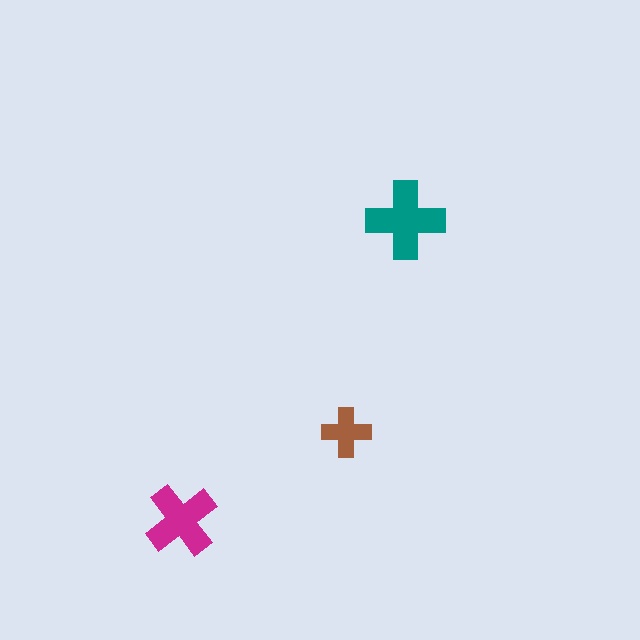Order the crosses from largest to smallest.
the teal one, the magenta one, the brown one.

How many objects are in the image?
There are 3 objects in the image.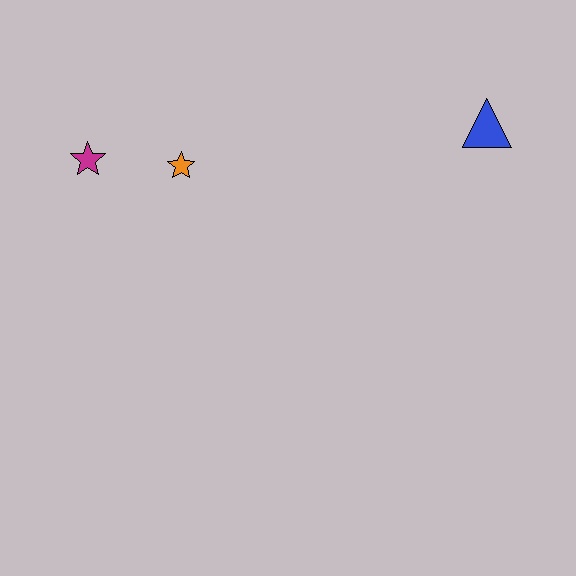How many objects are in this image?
There are 3 objects.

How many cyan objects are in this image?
There are no cyan objects.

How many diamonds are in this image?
There are no diamonds.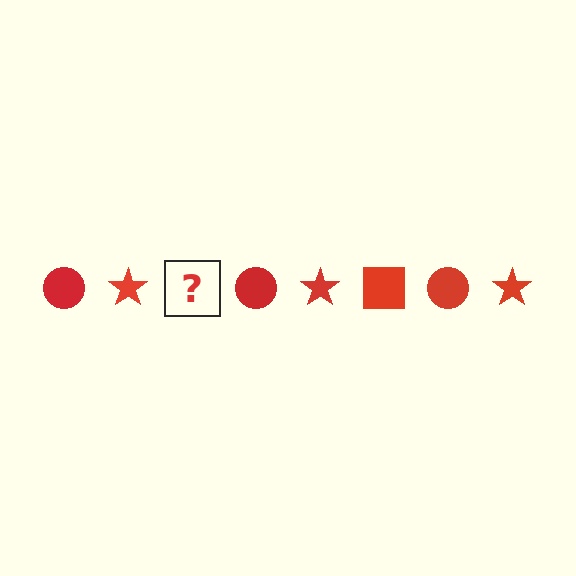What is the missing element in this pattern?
The missing element is a red square.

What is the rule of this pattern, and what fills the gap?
The rule is that the pattern cycles through circle, star, square shapes in red. The gap should be filled with a red square.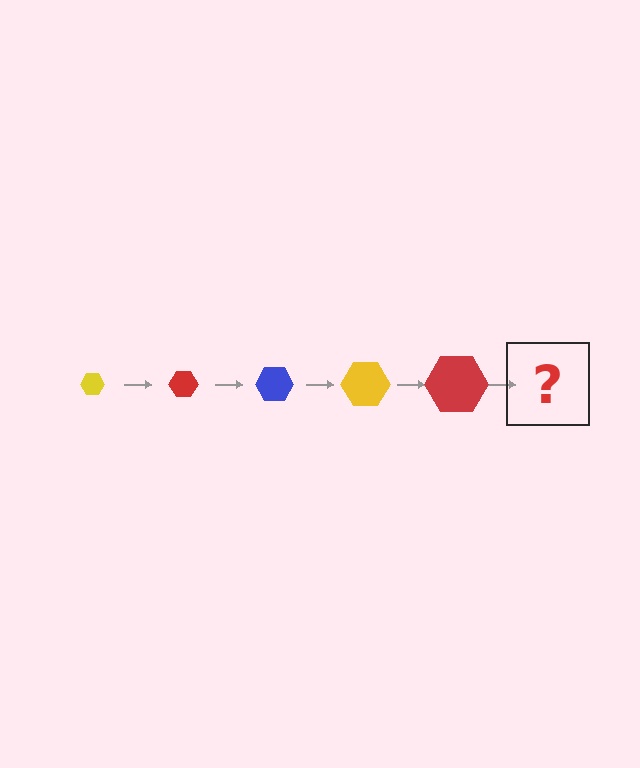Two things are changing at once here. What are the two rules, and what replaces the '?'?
The two rules are that the hexagon grows larger each step and the color cycles through yellow, red, and blue. The '?' should be a blue hexagon, larger than the previous one.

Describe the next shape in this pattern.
It should be a blue hexagon, larger than the previous one.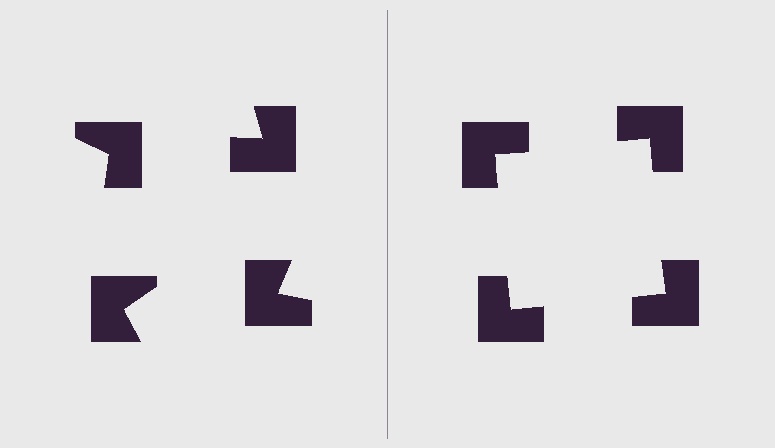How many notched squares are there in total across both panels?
8 — 4 on each side.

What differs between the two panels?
The notched squares are positioned identically on both sides; only the wedge orientations differ. On the right they align to a square; on the left they are misaligned.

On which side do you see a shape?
An illusory square appears on the right side. On the left side the wedge cuts are rotated, so no coherent shape forms.